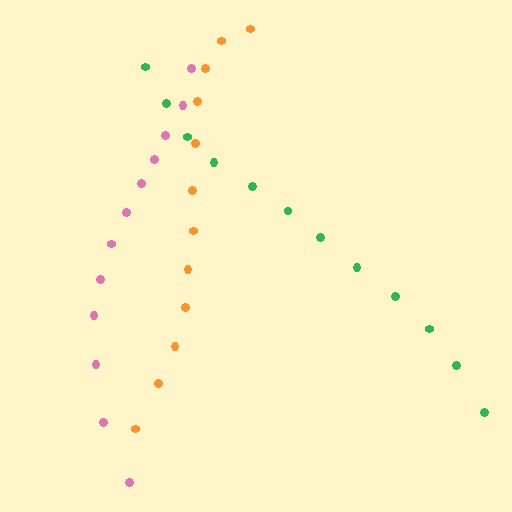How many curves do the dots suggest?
There are 3 distinct paths.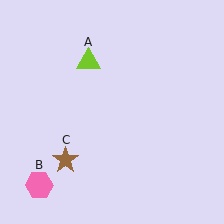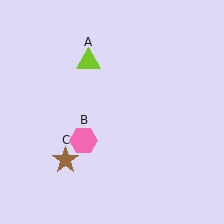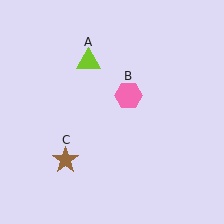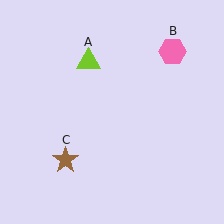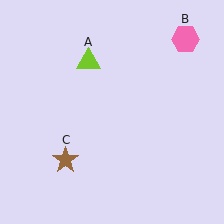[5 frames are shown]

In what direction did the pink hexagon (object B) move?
The pink hexagon (object B) moved up and to the right.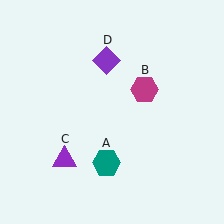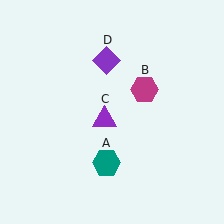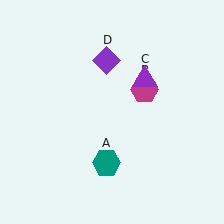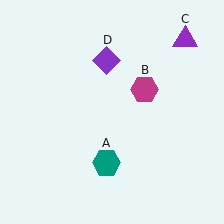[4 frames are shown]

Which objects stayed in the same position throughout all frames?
Teal hexagon (object A) and magenta hexagon (object B) and purple diamond (object D) remained stationary.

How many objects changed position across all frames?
1 object changed position: purple triangle (object C).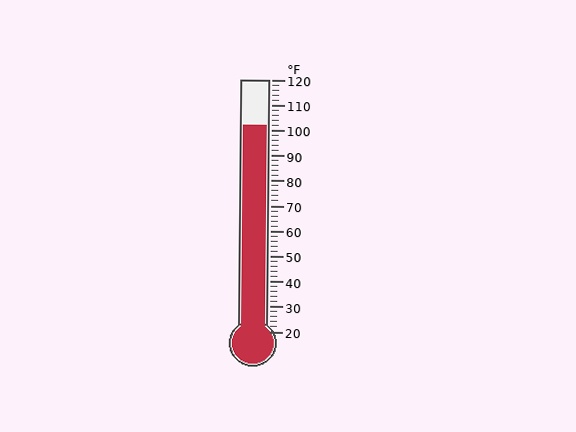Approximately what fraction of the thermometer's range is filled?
The thermometer is filled to approximately 80% of its range.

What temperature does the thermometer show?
The thermometer shows approximately 102°F.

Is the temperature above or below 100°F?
The temperature is above 100°F.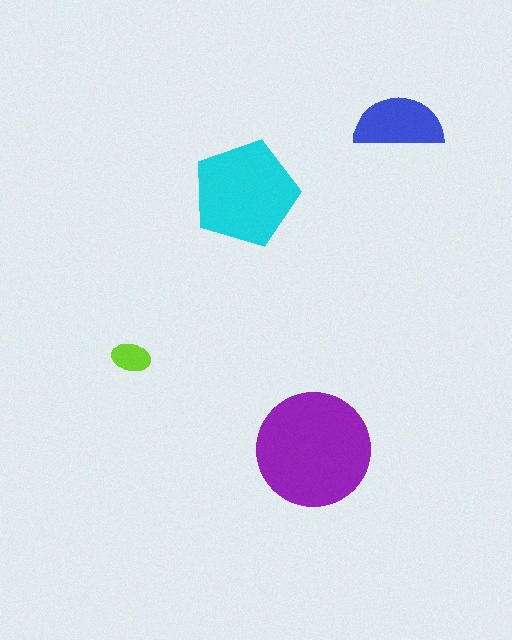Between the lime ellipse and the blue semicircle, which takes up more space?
The blue semicircle.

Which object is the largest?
The purple circle.